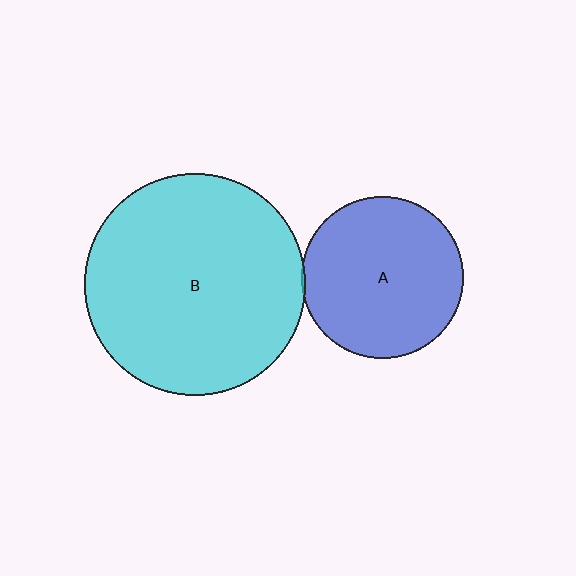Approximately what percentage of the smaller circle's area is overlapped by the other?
Approximately 5%.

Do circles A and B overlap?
Yes.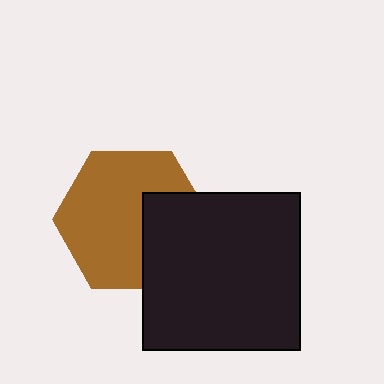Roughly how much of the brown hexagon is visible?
Most of it is visible (roughly 68%).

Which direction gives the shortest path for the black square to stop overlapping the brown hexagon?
Moving right gives the shortest separation.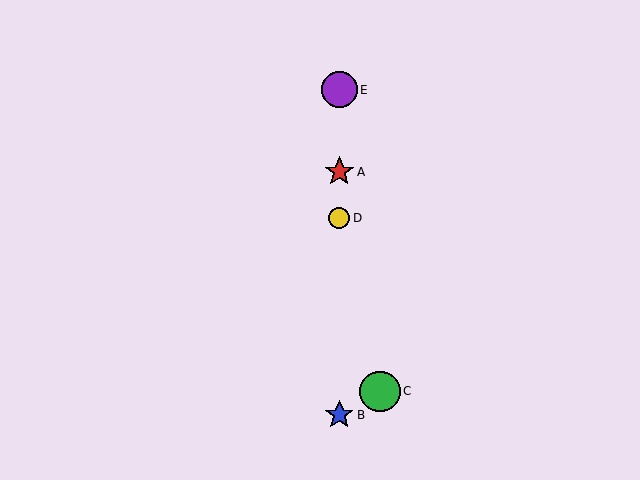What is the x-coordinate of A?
Object A is at x≈339.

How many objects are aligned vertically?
4 objects (A, B, D, E) are aligned vertically.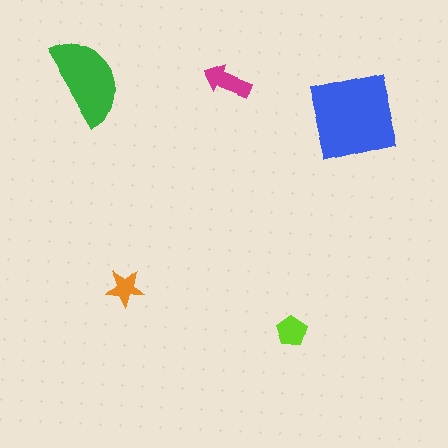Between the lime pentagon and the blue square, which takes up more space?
The blue square.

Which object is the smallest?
The orange star.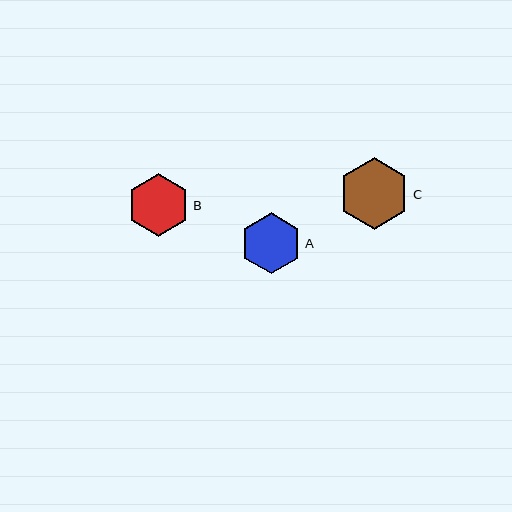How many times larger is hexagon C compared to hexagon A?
Hexagon C is approximately 1.2 times the size of hexagon A.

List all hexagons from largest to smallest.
From largest to smallest: C, B, A.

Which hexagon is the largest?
Hexagon C is the largest with a size of approximately 71 pixels.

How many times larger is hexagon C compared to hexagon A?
Hexagon C is approximately 1.2 times the size of hexagon A.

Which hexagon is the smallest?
Hexagon A is the smallest with a size of approximately 61 pixels.